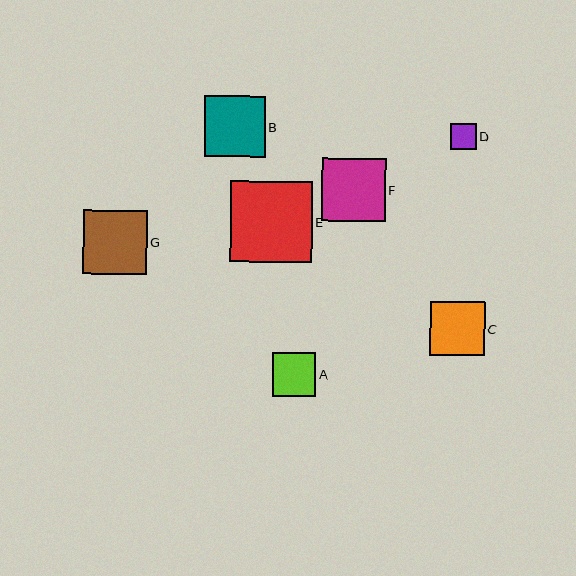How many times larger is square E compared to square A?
Square E is approximately 1.9 times the size of square A.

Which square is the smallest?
Square D is the smallest with a size of approximately 26 pixels.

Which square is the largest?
Square E is the largest with a size of approximately 82 pixels.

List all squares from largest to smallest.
From largest to smallest: E, G, F, B, C, A, D.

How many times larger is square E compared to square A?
Square E is approximately 1.9 times the size of square A.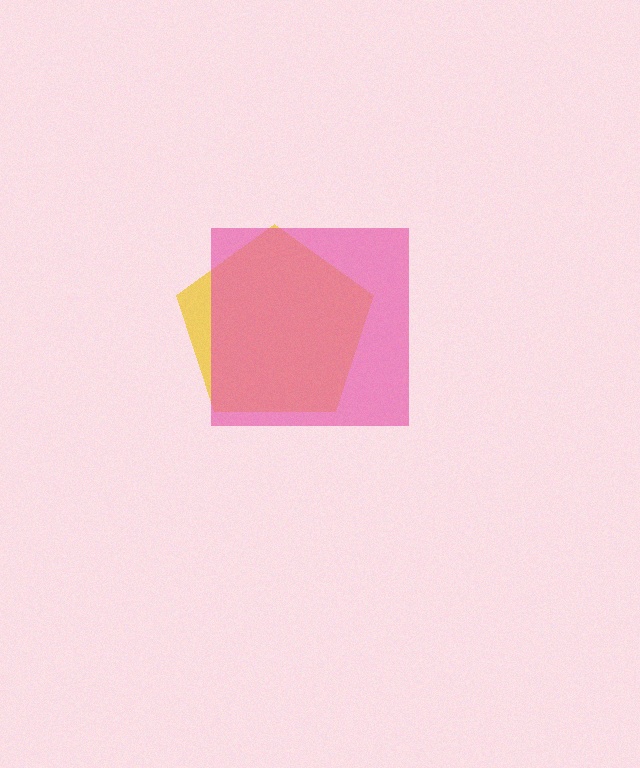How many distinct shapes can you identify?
There are 2 distinct shapes: a yellow pentagon, a pink square.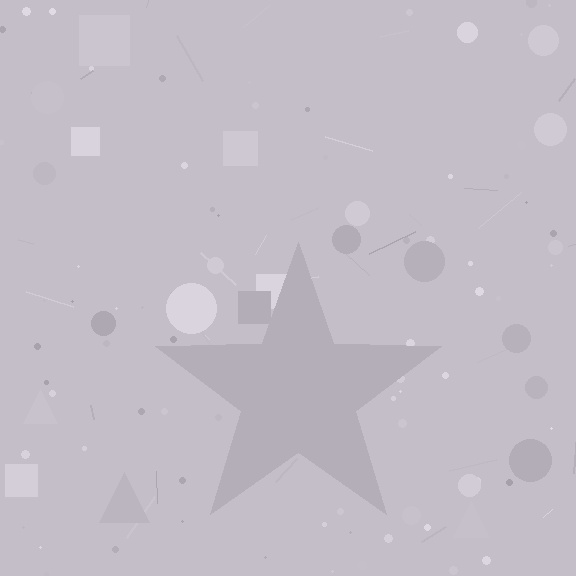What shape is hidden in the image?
A star is hidden in the image.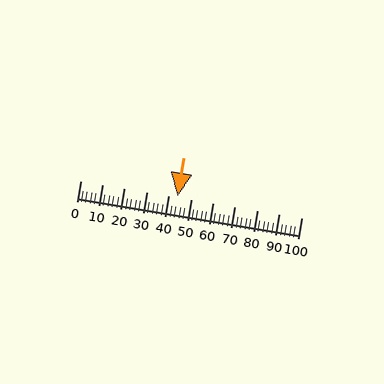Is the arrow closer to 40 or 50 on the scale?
The arrow is closer to 40.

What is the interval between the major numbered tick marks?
The major tick marks are spaced 10 units apart.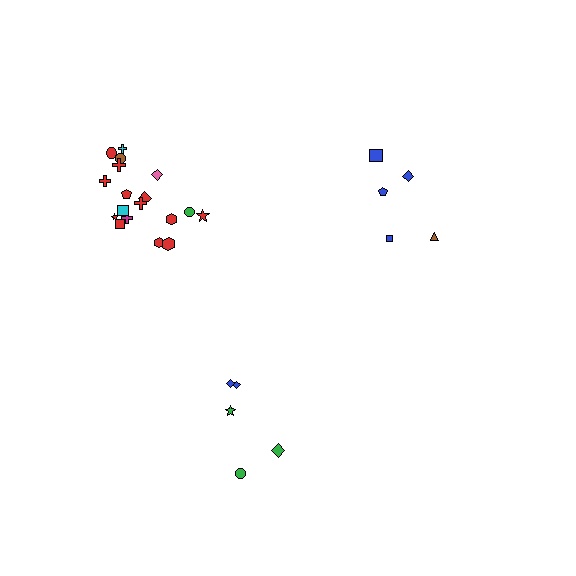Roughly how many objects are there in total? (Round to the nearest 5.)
Roughly 30 objects in total.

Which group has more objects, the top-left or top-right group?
The top-left group.